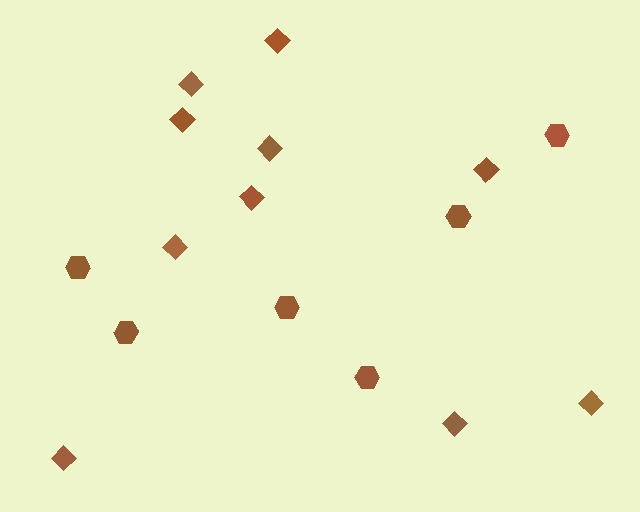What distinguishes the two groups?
There are 2 groups: one group of hexagons (6) and one group of diamonds (10).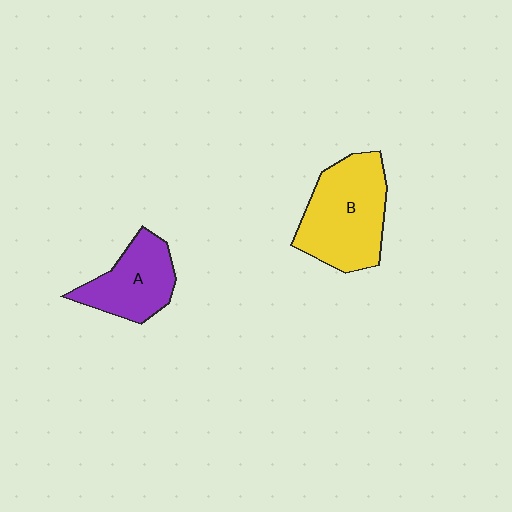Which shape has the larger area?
Shape B (yellow).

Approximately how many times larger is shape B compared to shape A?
Approximately 1.5 times.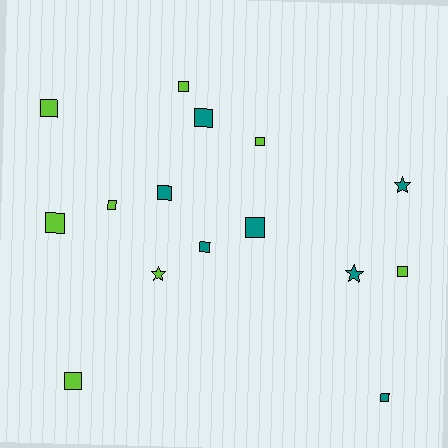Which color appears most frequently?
Lime, with 8 objects.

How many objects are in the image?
There are 15 objects.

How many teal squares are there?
There are 5 teal squares.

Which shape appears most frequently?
Square, with 12 objects.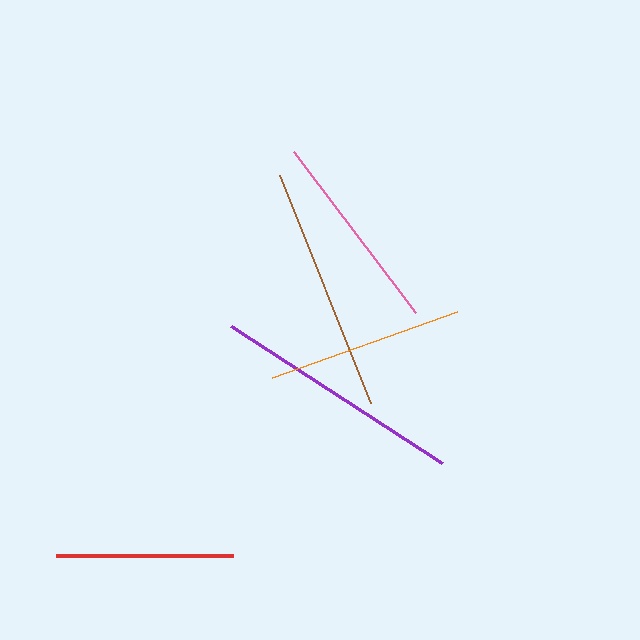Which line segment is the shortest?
The red line is the shortest at approximately 178 pixels.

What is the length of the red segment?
The red segment is approximately 178 pixels long.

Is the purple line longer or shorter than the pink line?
The purple line is longer than the pink line.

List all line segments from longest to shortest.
From longest to shortest: purple, brown, pink, orange, red.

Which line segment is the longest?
The purple line is the longest at approximately 251 pixels.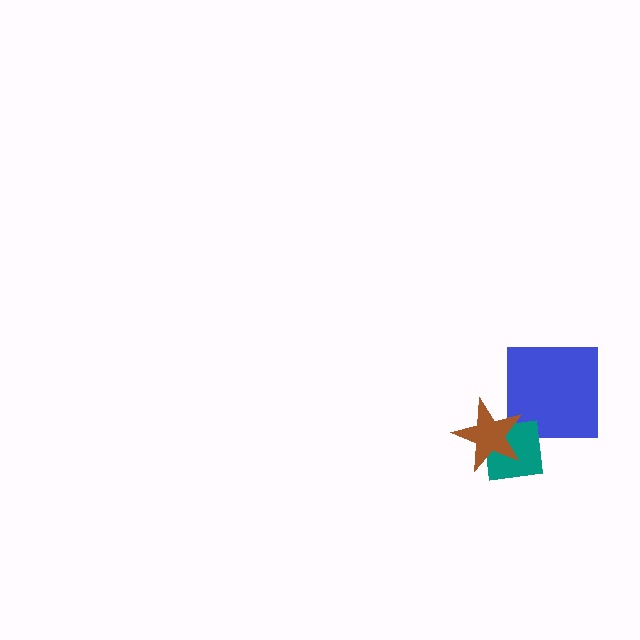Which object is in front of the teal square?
The brown star is in front of the teal square.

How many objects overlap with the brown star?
1 object overlaps with the brown star.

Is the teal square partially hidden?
Yes, it is partially covered by another shape.